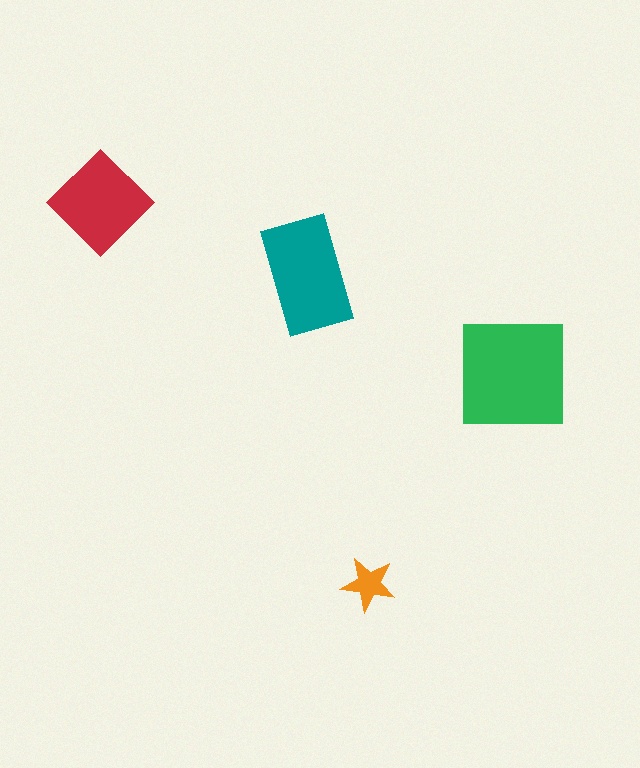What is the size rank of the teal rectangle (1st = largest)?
2nd.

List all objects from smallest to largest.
The orange star, the red diamond, the teal rectangle, the green square.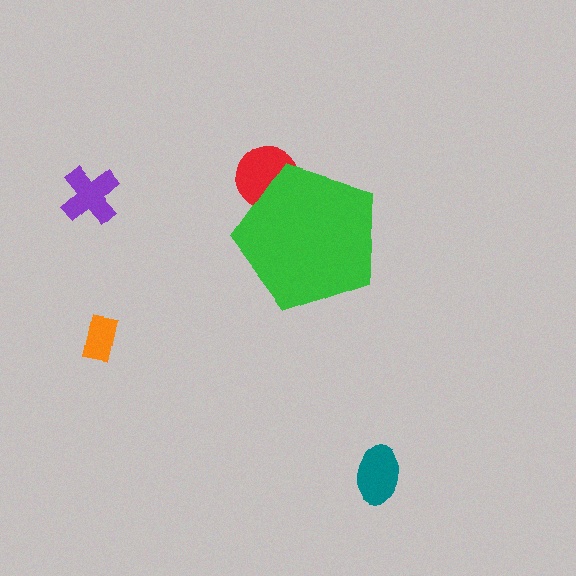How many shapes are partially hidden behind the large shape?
1 shape is partially hidden.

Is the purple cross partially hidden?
No, the purple cross is fully visible.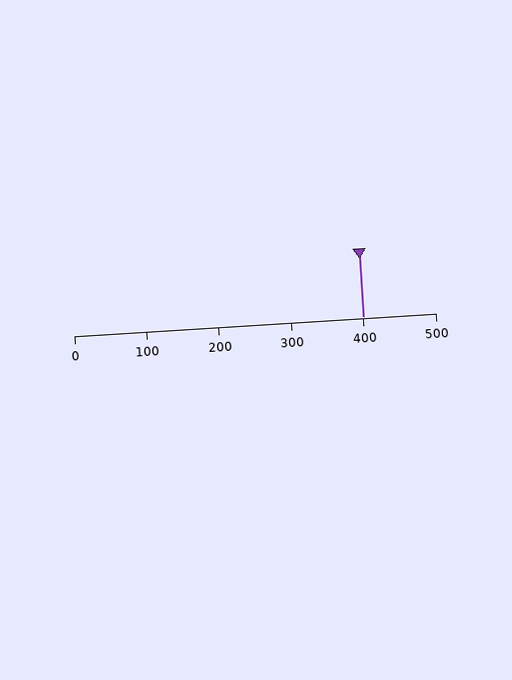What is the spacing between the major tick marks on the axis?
The major ticks are spaced 100 apart.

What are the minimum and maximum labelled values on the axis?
The axis runs from 0 to 500.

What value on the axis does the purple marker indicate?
The marker indicates approximately 400.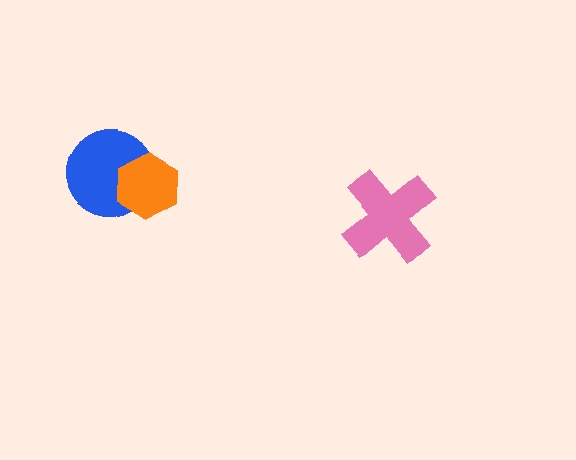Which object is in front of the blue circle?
The orange hexagon is in front of the blue circle.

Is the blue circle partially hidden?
Yes, it is partially covered by another shape.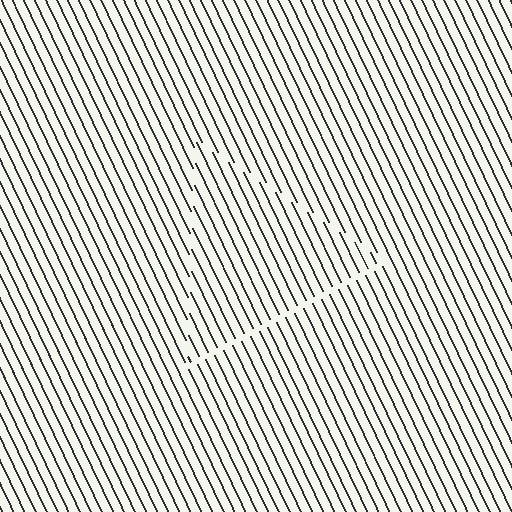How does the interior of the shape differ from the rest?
The interior of the shape contains the same grating, shifted by half a period — the contour is defined by the phase discontinuity where line-ends from the inner and outer gratings abut.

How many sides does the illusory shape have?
3 sides — the line-ends trace a triangle.